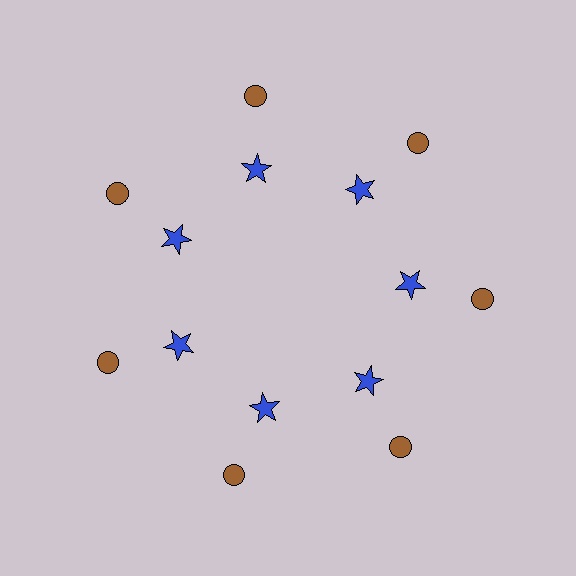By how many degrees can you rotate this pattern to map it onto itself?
The pattern maps onto itself every 51 degrees of rotation.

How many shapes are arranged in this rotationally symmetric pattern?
There are 14 shapes, arranged in 7 groups of 2.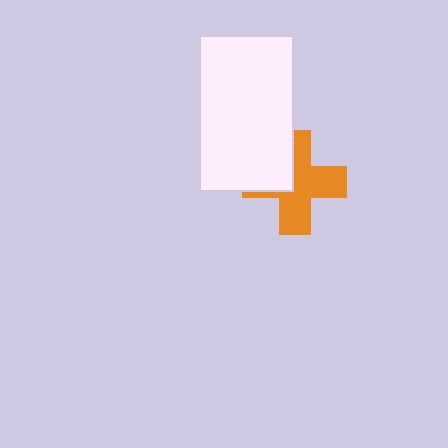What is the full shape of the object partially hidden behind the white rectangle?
The partially hidden object is an orange cross.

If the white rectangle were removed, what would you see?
You would see the complete orange cross.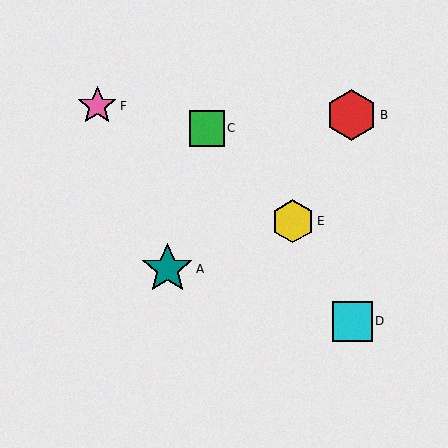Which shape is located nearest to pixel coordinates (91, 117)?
The pink star (labeled F) at (97, 106) is nearest to that location.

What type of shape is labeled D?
Shape D is a cyan square.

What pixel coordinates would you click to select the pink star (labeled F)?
Click at (97, 106) to select the pink star F.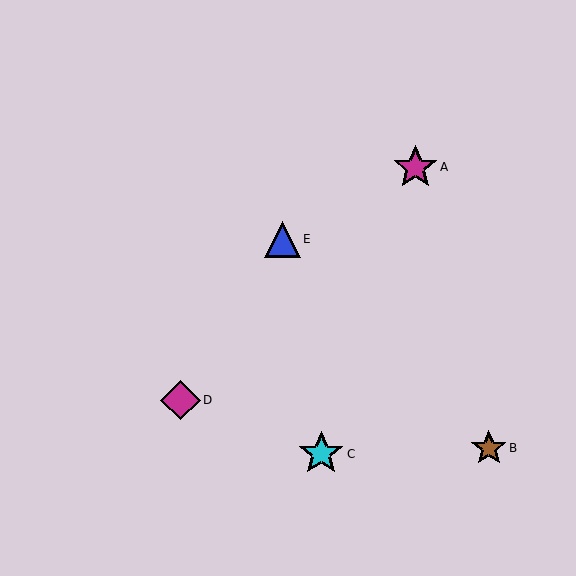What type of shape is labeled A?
Shape A is a magenta star.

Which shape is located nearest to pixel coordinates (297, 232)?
The blue triangle (labeled E) at (283, 239) is nearest to that location.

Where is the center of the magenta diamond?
The center of the magenta diamond is at (180, 400).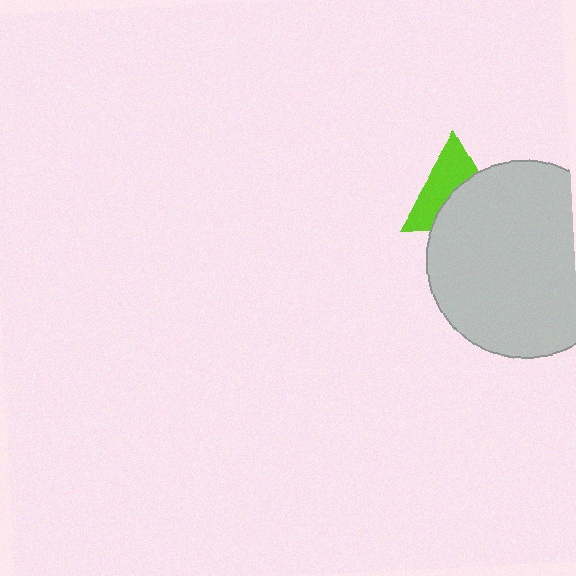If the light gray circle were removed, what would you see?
You would see the complete lime triangle.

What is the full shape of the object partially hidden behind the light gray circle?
The partially hidden object is a lime triangle.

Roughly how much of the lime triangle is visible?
About half of it is visible (roughly 51%).